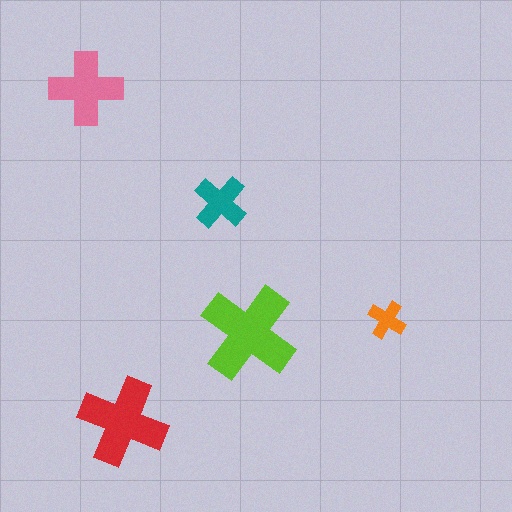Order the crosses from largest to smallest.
the lime one, the red one, the pink one, the teal one, the orange one.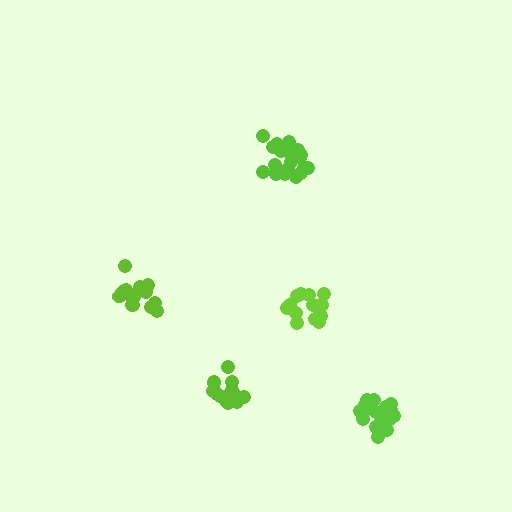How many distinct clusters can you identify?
There are 5 distinct clusters.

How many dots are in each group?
Group 1: 15 dots, Group 2: 19 dots, Group 3: 21 dots, Group 4: 15 dots, Group 5: 20 dots (90 total).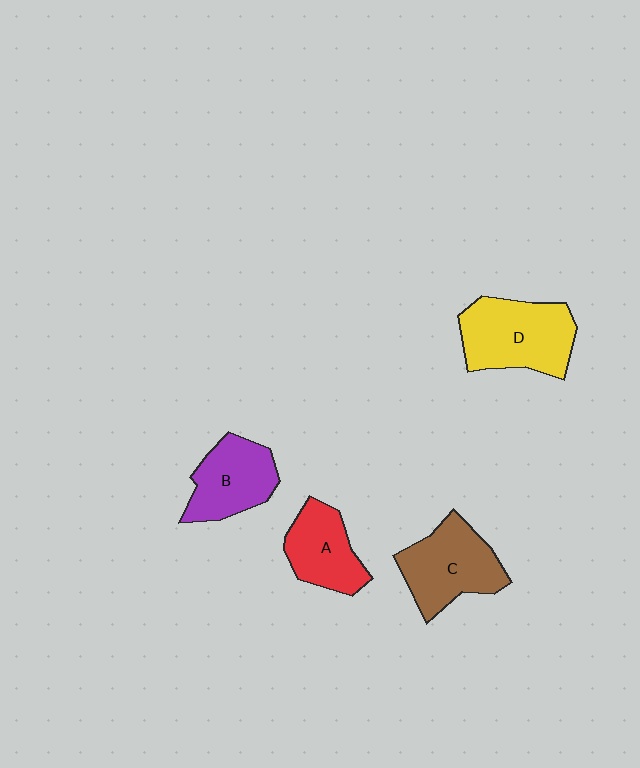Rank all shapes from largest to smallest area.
From largest to smallest: D (yellow), C (brown), B (purple), A (red).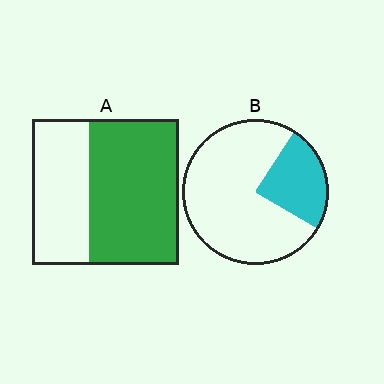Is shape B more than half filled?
No.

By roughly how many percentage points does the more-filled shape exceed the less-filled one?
By roughly 35 percentage points (A over B).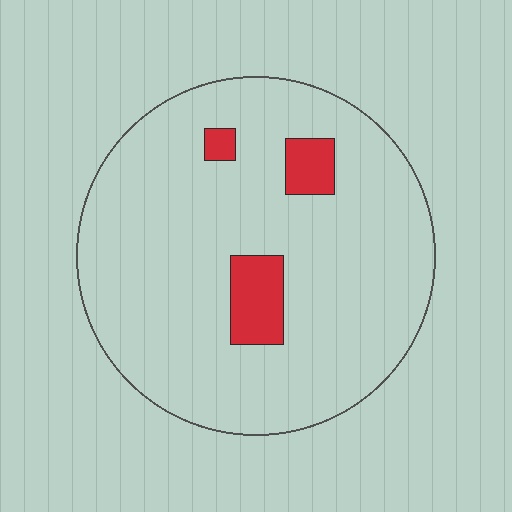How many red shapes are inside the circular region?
3.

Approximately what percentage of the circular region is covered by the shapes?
Approximately 10%.